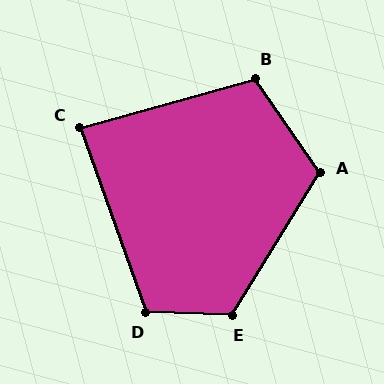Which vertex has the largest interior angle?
E, at approximately 120 degrees.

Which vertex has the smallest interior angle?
C, at approximately 86 degrees.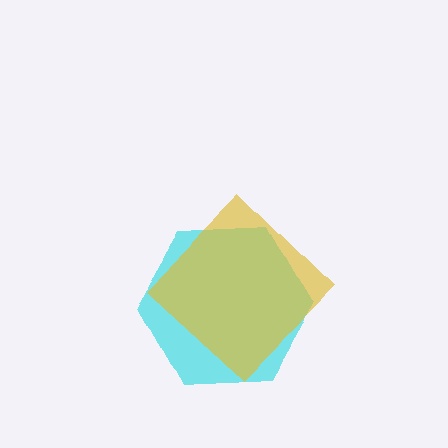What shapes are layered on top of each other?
The layered shapes are: a cyan hexagon, a yellow diamond.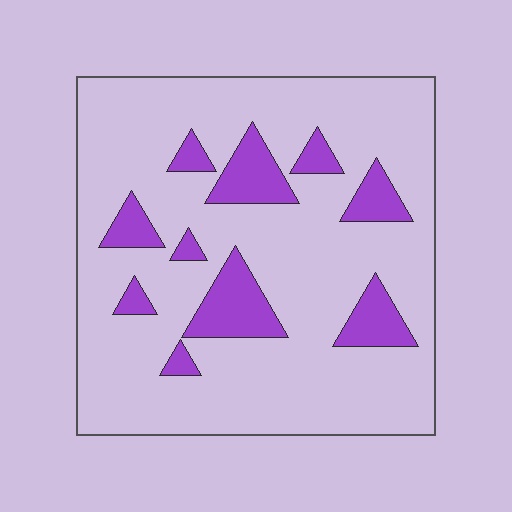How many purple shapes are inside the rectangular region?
10.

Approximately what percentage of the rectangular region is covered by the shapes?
Approximately 15%.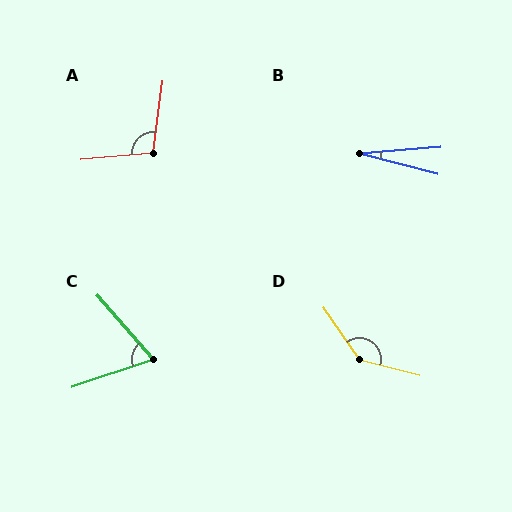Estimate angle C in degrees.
Approximately 67 degrees.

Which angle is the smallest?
B, at approximately 19 degrees.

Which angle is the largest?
D, at approximately 140 degrees.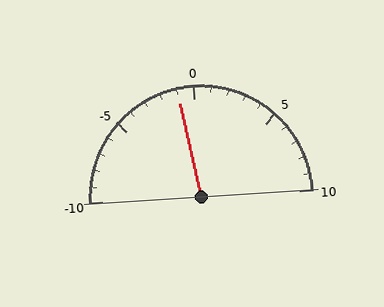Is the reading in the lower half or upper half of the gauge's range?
The reading is in the lower half of the range (-10 to 10).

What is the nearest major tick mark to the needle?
The nearest major tick mark is 0.